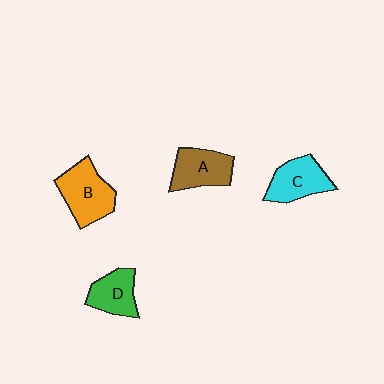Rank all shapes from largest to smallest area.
From largest to smallest: B (orange), C (cyan), A (brown), D (green).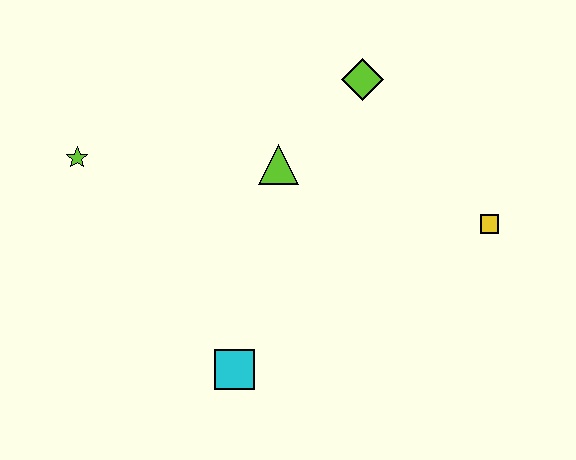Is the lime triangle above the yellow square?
Yes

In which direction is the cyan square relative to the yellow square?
The cyan square is to the left of the yellow square.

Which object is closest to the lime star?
The lime triangle is closest to the lime star.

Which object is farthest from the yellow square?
The lime star is farthest from the yellow square.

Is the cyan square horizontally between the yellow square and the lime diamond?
No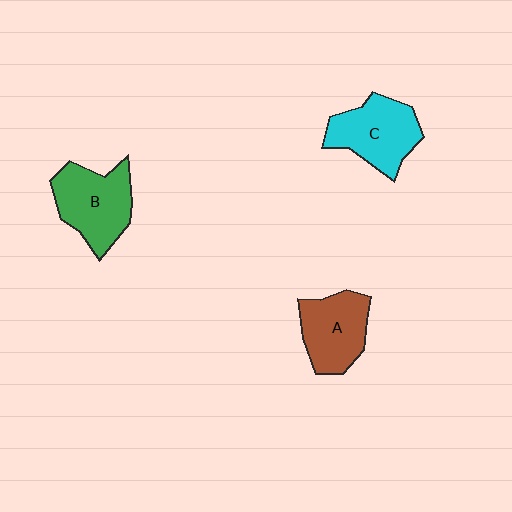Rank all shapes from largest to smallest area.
From largest to smallest: B (green), C (cyan), A (brown).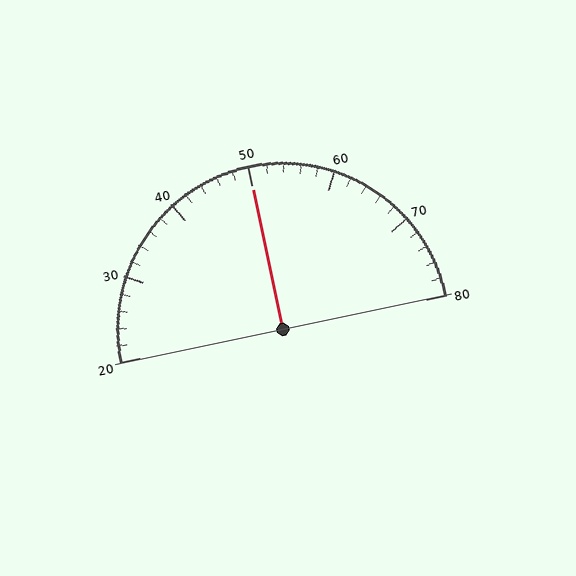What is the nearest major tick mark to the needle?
The nearest major tick mark is 50.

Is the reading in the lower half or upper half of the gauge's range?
The reading is in the upper half of the range (20 to 80).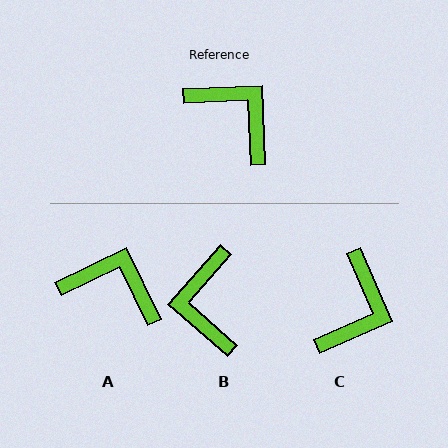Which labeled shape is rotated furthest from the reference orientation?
B, about 136 degrees away.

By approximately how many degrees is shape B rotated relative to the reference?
Approximately 136 degrees counter-clockwise.